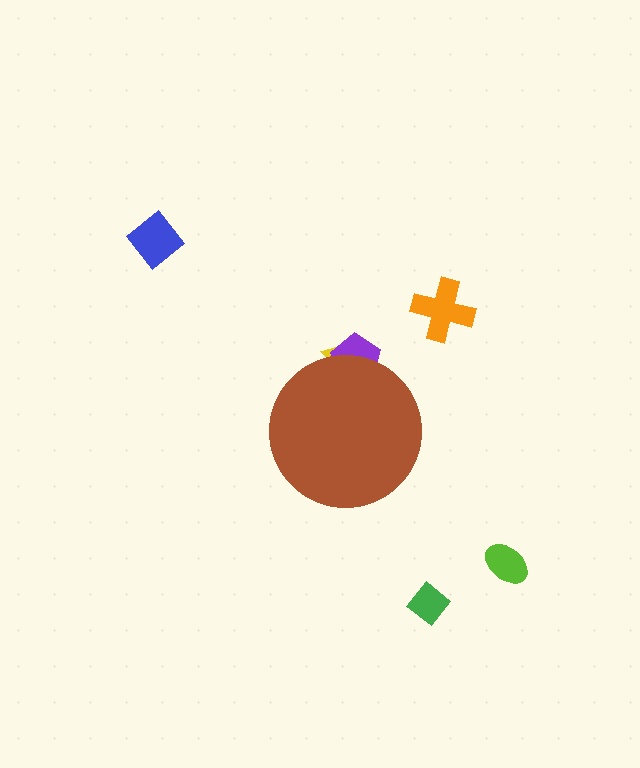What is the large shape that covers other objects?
A brown circle.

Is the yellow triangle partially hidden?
Yes, the yellow triangle is partially hidden behind the brown circle.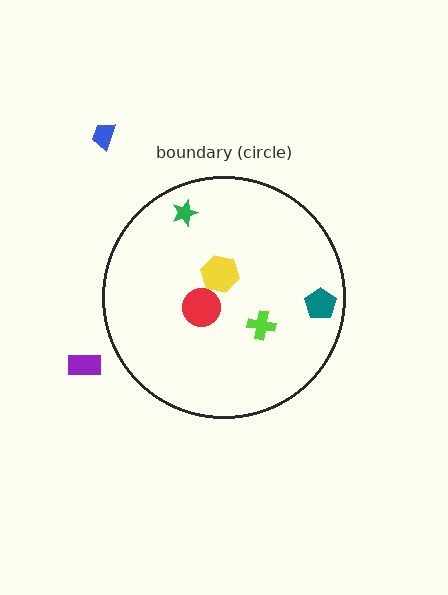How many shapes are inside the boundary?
5 inside, 2 outside.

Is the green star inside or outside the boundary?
Inside.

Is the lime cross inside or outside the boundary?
Inside.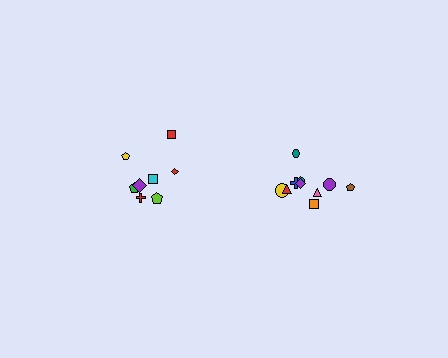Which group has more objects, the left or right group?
The right group.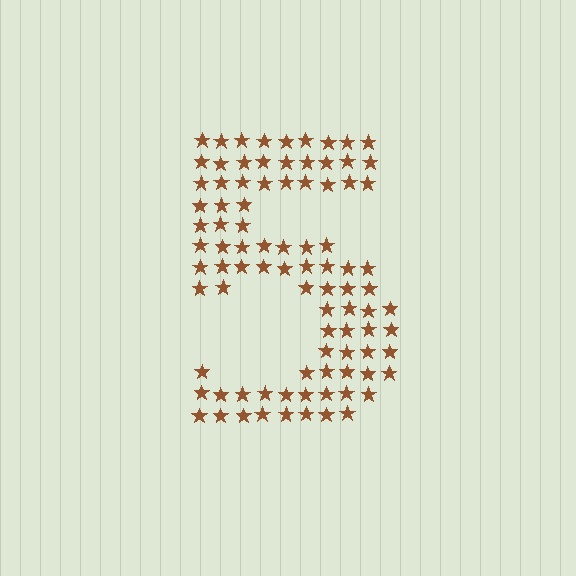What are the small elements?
The small elements are stars.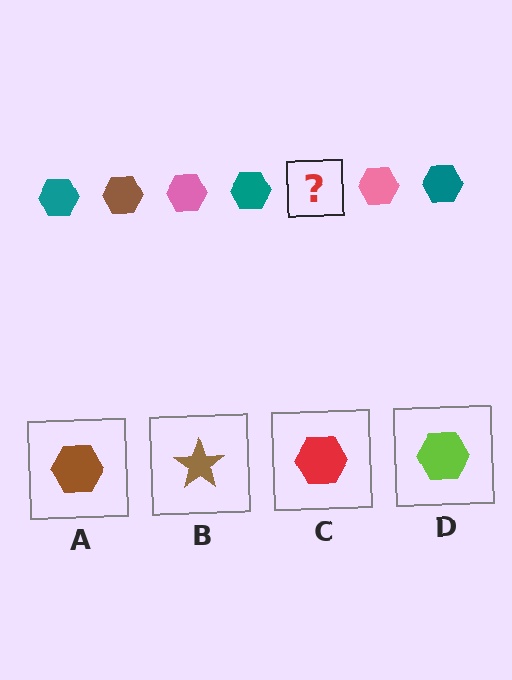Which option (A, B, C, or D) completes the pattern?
A.